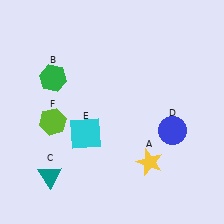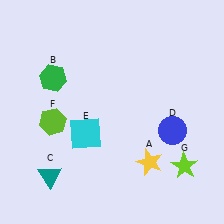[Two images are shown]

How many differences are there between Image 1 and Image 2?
There is 1 difference between the two images.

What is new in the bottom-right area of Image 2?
A lime star (G) was added in the bottom-right area of Image 2.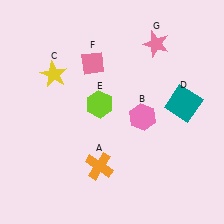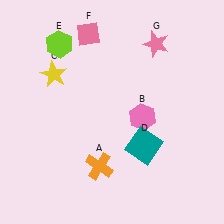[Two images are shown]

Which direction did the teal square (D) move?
The teal square (D) moved down.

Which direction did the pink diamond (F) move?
The pink diamond (F) moved up.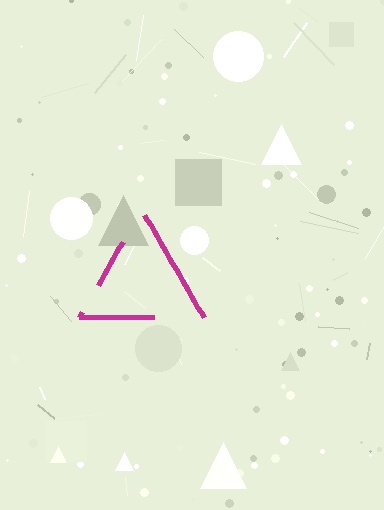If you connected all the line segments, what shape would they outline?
They would outline a triangle.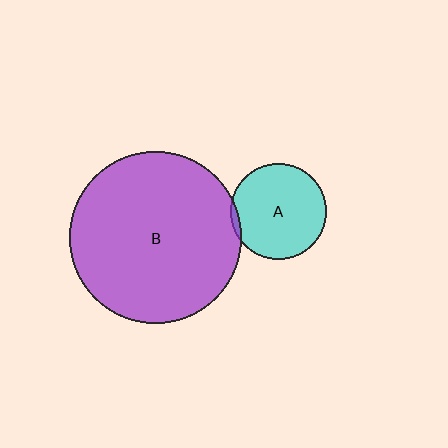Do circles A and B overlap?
Yes.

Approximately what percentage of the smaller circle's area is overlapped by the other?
Approximately 5%.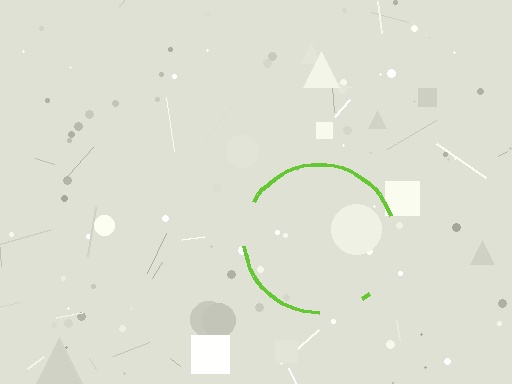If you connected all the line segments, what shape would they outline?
They would outline a circle.